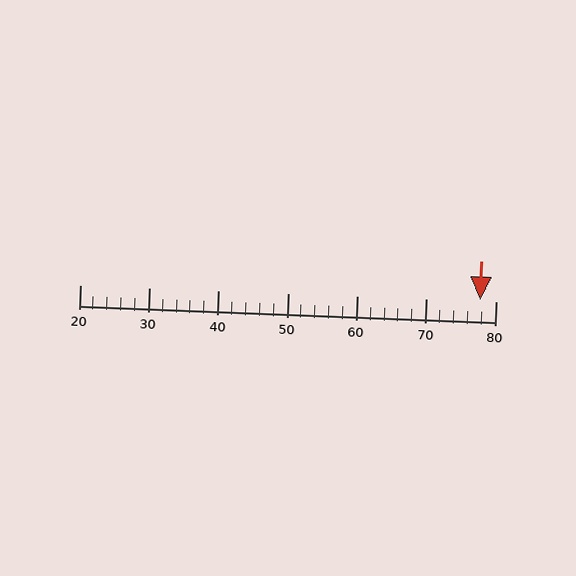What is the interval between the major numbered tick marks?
The major tick marks are spaced 10 units apart.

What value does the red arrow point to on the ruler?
The red arrow points to approximately 78.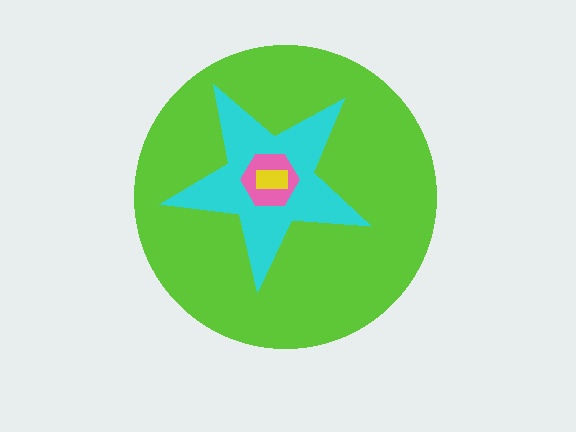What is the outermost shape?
The lime circle.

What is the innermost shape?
The yellow rectangle.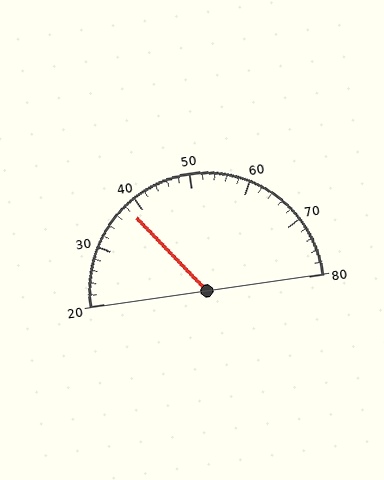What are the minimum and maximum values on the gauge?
The gauge ranges from 20 to 80.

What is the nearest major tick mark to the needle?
The nearest major tick mark is 40.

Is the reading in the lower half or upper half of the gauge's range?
The reading is in the lower half of the range (20 to 80).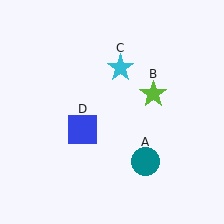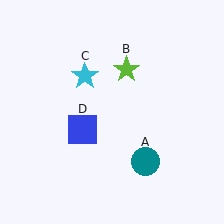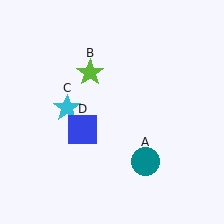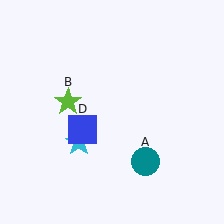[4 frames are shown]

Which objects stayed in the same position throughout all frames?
Teal circle (object A) and blue square (object D) remained stationary.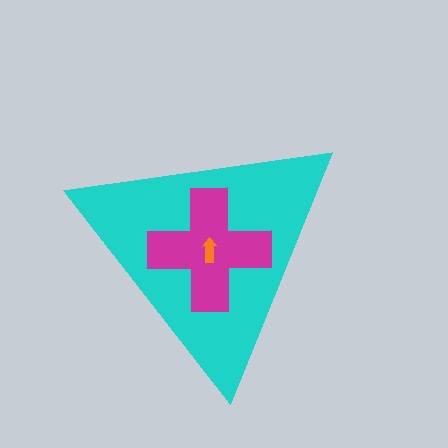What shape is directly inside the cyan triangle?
The magenta cross.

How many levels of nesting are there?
3.